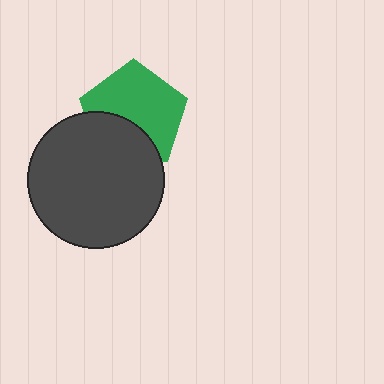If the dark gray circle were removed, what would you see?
You would see the complete green pentagon.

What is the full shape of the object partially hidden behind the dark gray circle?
The partially hidden object is a green pentagon.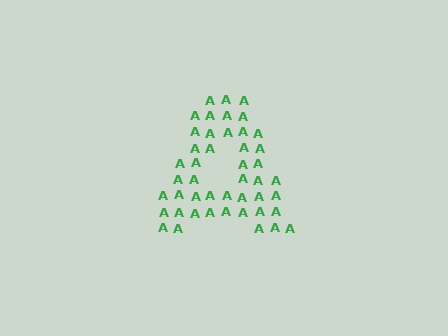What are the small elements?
The small elements are letter A's.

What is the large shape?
The large shape is the letter A.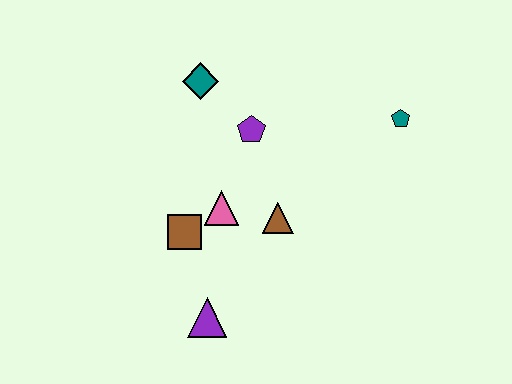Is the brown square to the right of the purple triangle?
No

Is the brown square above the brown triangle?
No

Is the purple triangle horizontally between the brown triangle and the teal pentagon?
No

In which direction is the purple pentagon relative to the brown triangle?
The purple pentagon is above the brown triangle.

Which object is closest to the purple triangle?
The brown square is closest to the purple triangle.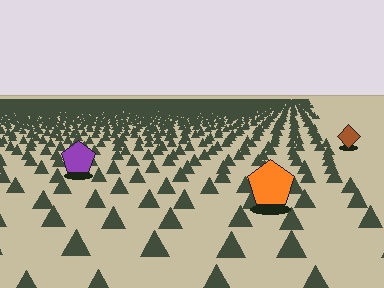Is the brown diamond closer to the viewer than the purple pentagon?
No. The purple pentagon is closer — you can tell from the texture gradient: the ground texture is coarser near it.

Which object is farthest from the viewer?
The brown diamond is farthest from the viewer. It appears smaller and the ground texture around it is denser.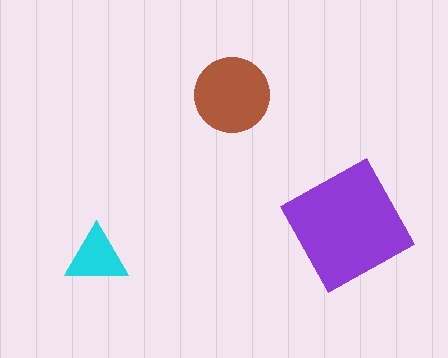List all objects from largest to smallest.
The purple square, the brown circle, the cyan triangle.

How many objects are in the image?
There are 3 objects in the image.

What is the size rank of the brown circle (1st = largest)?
2nd.